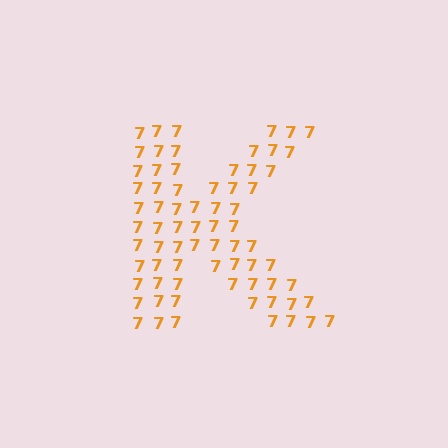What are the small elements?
The small elements are digit 7's.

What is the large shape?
The large shape is the letter K.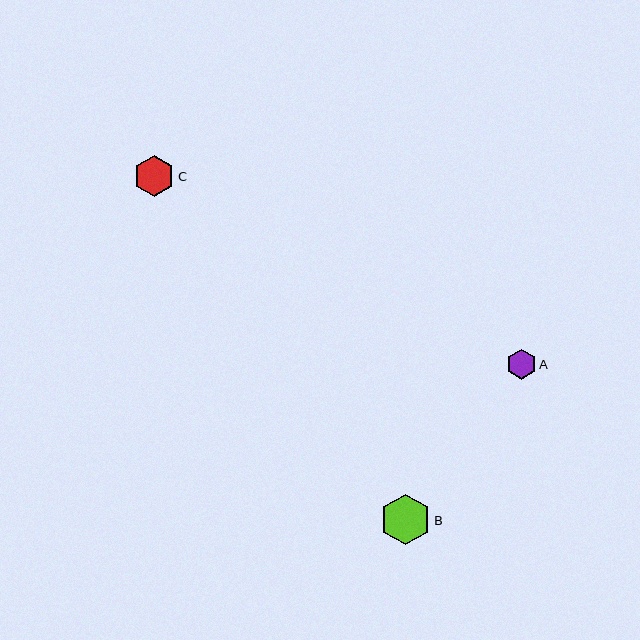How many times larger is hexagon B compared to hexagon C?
Hexagon B is approximately 1.2 times the size of hexagon C.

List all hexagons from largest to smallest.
From largest to smallest: B, C, A.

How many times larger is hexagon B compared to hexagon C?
Hexagon B is approximately 1.2 times the size of hexagon C.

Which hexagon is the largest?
Hexagon B is the largest with a size of approximately 51 pixels.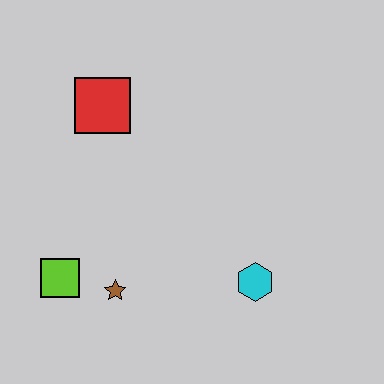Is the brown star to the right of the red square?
Yes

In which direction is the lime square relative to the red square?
The lime square is below the red square.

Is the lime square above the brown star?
Yes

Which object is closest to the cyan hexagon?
The brown star is closest to the cyan hexagon.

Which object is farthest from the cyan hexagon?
The red square is farthest from the cyan hexagon.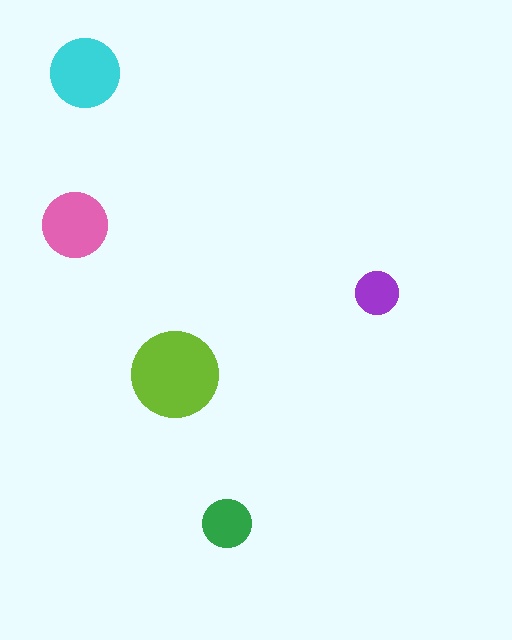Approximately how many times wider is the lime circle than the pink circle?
About 1.5 times wider.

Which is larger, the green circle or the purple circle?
The green one.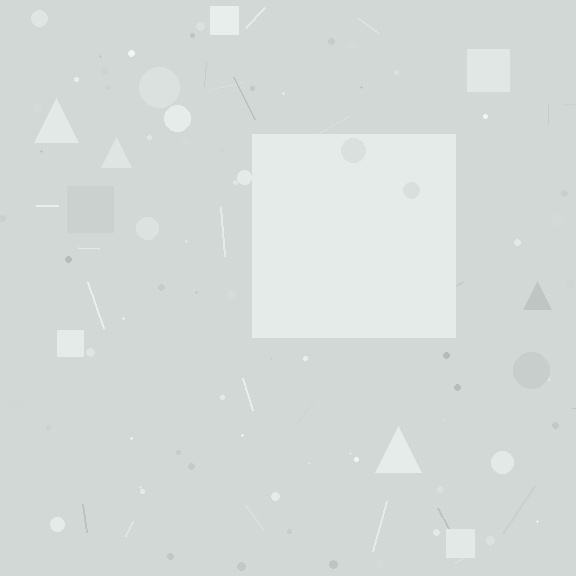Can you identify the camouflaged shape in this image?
The camouflaged shape is a square.